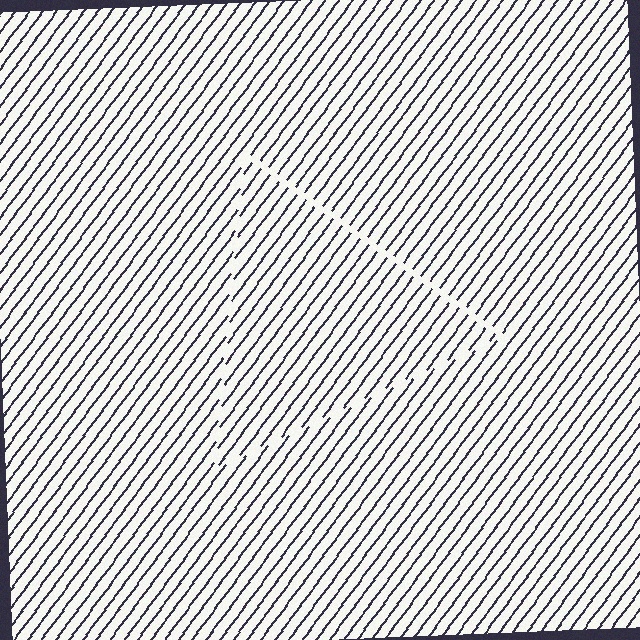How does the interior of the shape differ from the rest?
The interior of the shape contains the same grating, shifted by half a period — the contour is defined by the phase discontinuity where line-ends from the inner and outer gratings abut.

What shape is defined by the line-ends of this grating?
An illusory triangle. The interior of the shape contains the same grating, shifted by half a period — the contour is defined by the phase discontinuity where line-ends from the inner and outer gratings abut.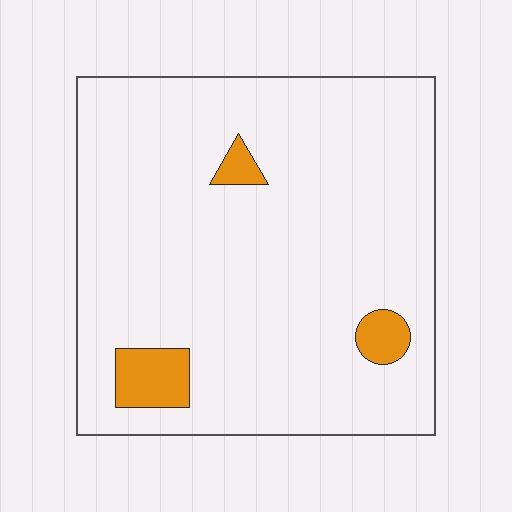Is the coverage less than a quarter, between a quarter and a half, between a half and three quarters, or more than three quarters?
Less than a quarter.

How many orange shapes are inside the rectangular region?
3.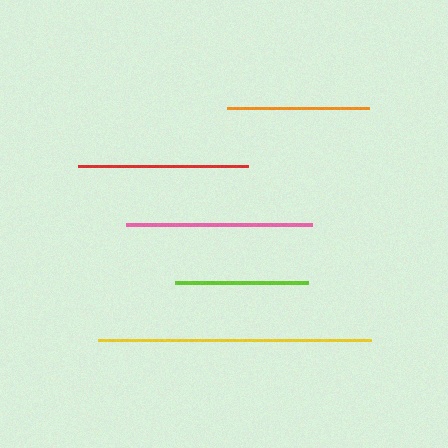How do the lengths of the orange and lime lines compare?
The orange and lime lines are approximately the same length.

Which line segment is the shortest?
The lime line is the shortest at approximately 133 pixels.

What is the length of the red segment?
The red segment is approximately 170 pixels long.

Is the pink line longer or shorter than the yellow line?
The yellow line is longer than the pink line.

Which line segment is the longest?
The yellow line is the longest at approximately 274 pixels.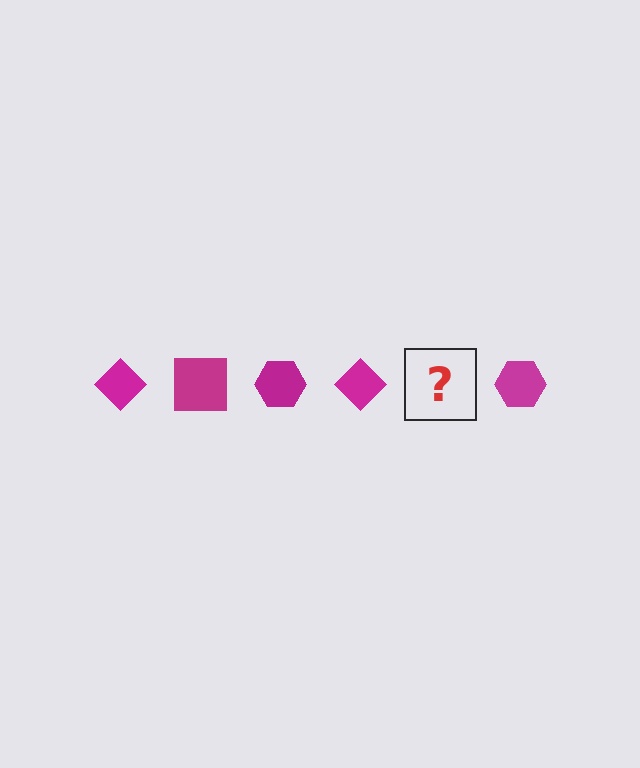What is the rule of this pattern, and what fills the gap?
The rule is that the pattern cycles through diamond, square, hexagon shapes in magenta. The gap should be filled with a magenta square.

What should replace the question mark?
The question mark should be replaced with a magenta square.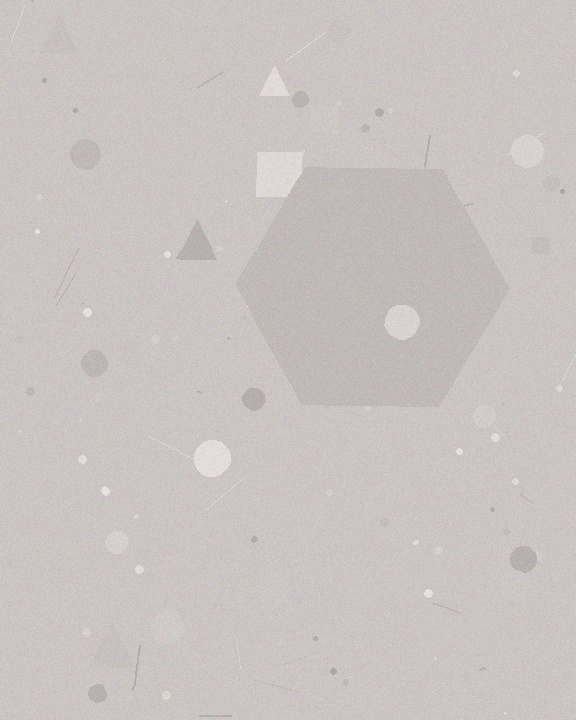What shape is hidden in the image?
A hexagon is hidden in the image.